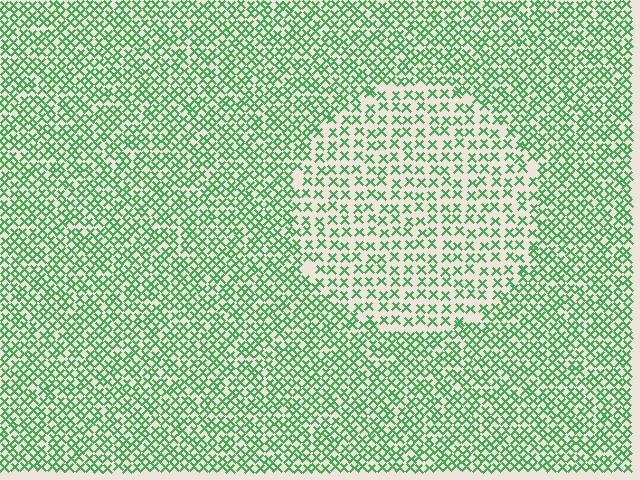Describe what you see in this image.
The image contains small green elements arranged at two different densities. A circle-shaped region is visible where the elements are less densely packed than the surrounding area.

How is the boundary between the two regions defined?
The boundary is defined by a change in element density (approximately 1.8x ratio). All elements are the same color, size, and shape.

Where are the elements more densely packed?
The elements are more densely packed outside the circle boundary.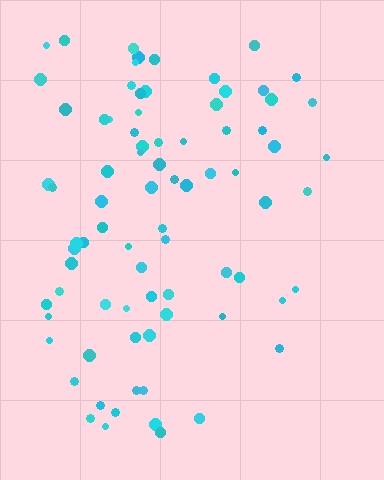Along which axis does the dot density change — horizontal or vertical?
Horizontal.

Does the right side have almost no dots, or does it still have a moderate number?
Still a moderate number, just noticeably fewer than the left.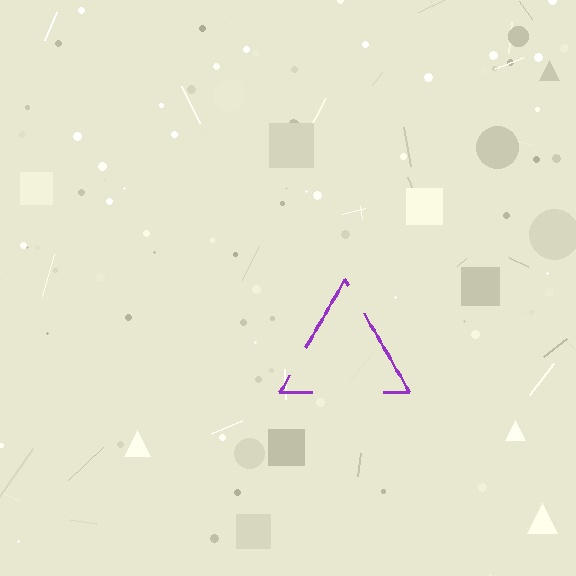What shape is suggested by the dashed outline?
The dashed outline suggests a triangle.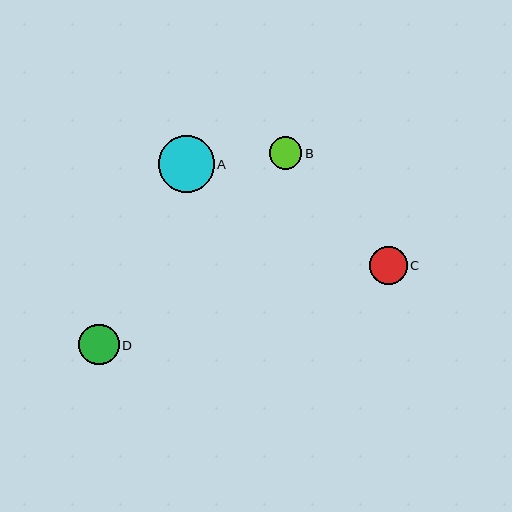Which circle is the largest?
Circle A is the largest with a size of approximately 56 pixels.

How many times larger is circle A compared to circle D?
Circle A is approximately 1.4 times the size of circle D.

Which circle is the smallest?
Circle B is the smallest with a size of approximately 32 pixels.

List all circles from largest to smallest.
From largest to smallest: A, D, C, B.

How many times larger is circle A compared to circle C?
Circle A is approximately 1.5 times the size of circle C.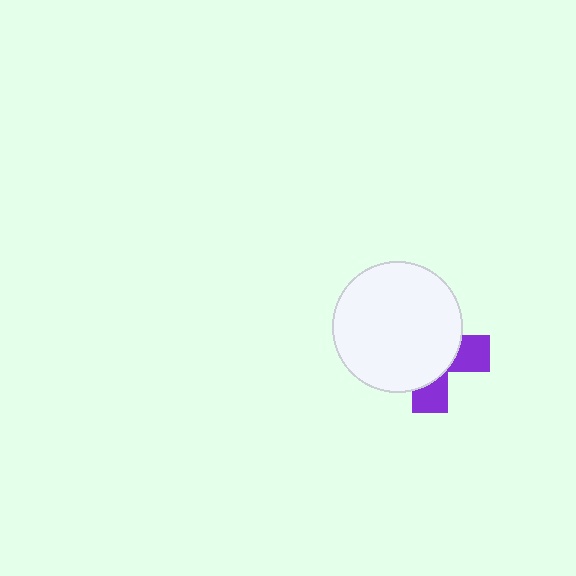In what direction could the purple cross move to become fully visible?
The purple cross could move toward the lower-right. That would shift it out from behind the white circle entirely.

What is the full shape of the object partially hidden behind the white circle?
The partially hidden object is a purple cross.